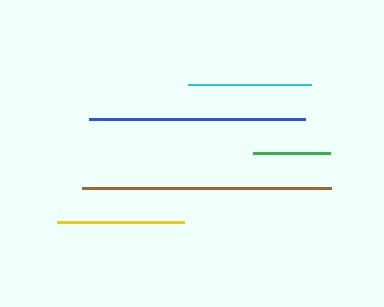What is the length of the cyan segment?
The cyan segment is approximately 123 pixels long.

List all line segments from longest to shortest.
From longest to shortest: brown, blue, yellow, cyan, green.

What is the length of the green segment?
The green segment is approximately 77 pixels long.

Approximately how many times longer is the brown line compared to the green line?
The brown line is approximately 3.2 times the length of the green line.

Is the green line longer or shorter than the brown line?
The brown line is longer than the green line.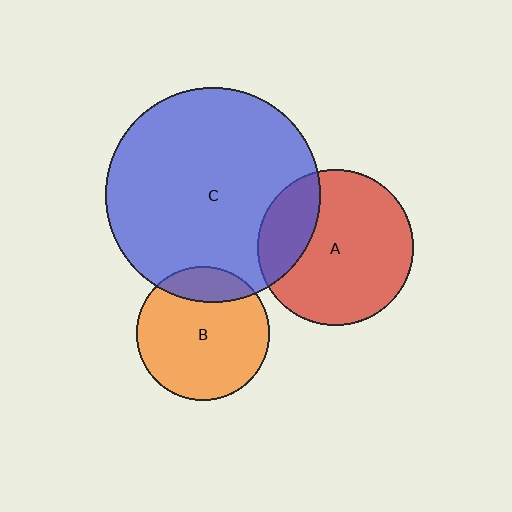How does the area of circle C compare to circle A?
Approximately 1.9 times.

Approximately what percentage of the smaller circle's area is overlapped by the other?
Approximately 25%.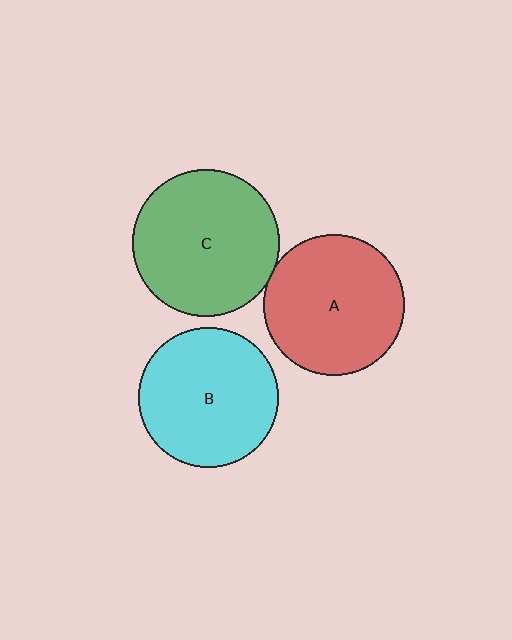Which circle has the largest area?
Circle C (green).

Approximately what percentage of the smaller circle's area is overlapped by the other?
Approximately 5%.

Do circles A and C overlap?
Yes.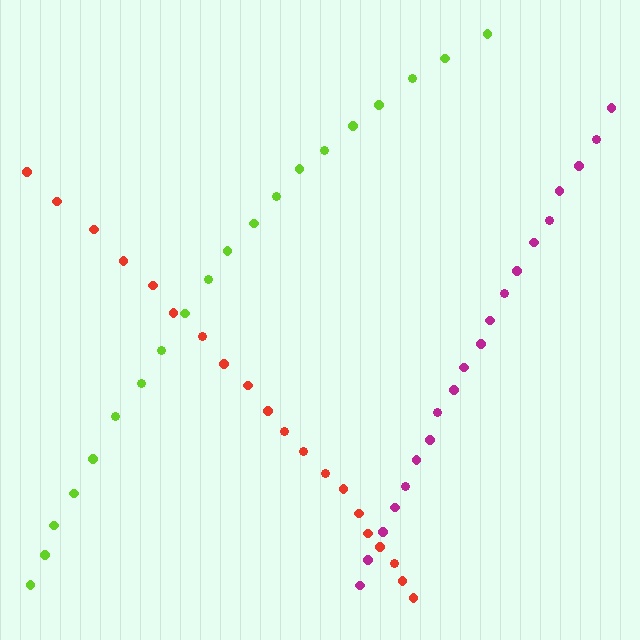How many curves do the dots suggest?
There are 3 distinct paths.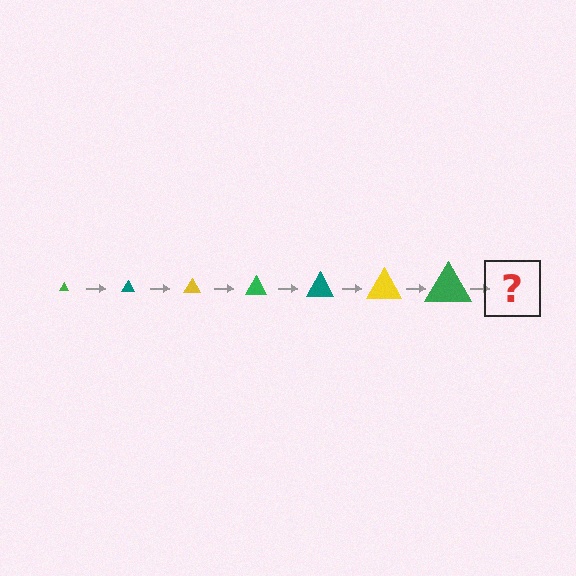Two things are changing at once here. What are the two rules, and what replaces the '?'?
The two rules are that the triangle grows larger each step and the color cycles through green, teal, and yellow. The '?' should be a teal triangle, larger than the previous one.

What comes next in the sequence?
The next element should be a teal triangle, larger than the previous one.